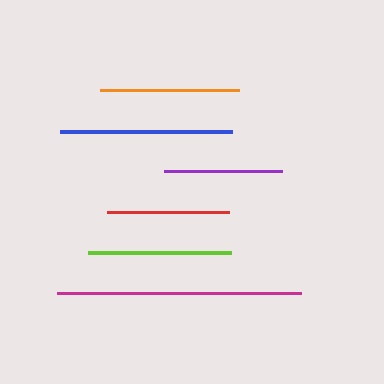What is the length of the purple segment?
The purple segment is approximately 118 pixels long.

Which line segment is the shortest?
The purple line is the shortest at approximately 118 pixels.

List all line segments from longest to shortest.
From longest to shortest: magenta, blue, lime, orange, red, purple.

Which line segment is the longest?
The magenta line is the longest at approximately 244 pixels.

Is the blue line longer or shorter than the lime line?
The blue line is longer than the lime line.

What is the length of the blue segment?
The blue segment is approximately 172 pixels long.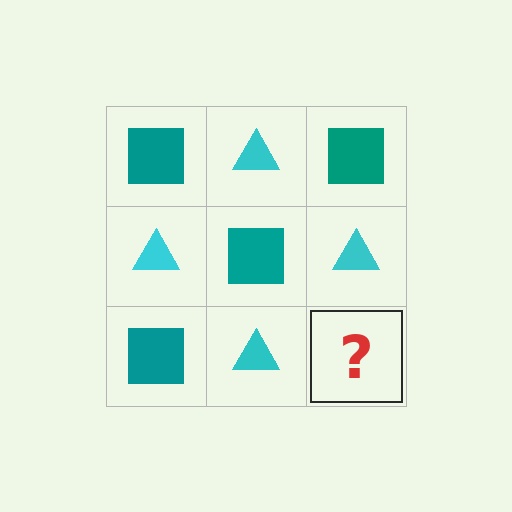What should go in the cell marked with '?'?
The missing cell should contain a teal square.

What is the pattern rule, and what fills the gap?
The rule is that it alternates teal square and cyan triangle in a checkerboard pattern. The gap should be filled with a teal square.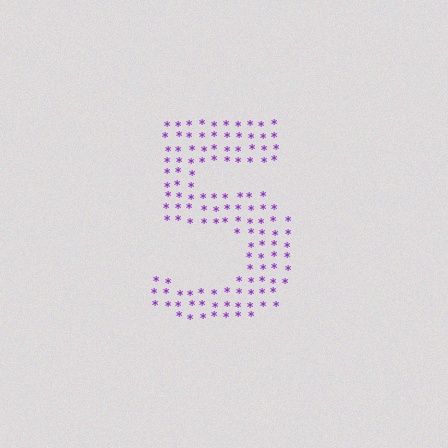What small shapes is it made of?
It is made of small asterisks.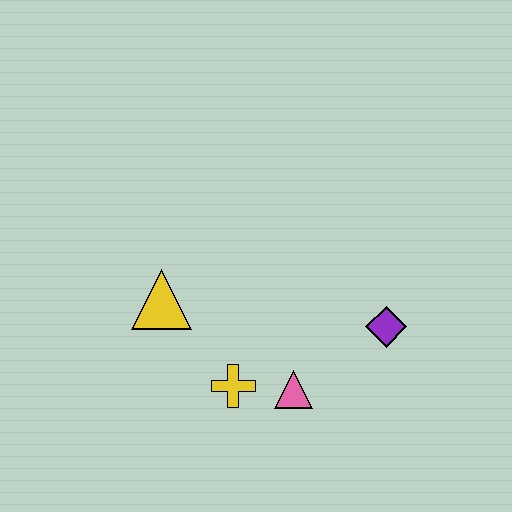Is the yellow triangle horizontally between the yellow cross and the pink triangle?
No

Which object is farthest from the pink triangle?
The yellow triangle is farthest from the pink triangle.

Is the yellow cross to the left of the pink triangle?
Yes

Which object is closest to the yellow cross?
The pink triangle is closest to the yellow cross.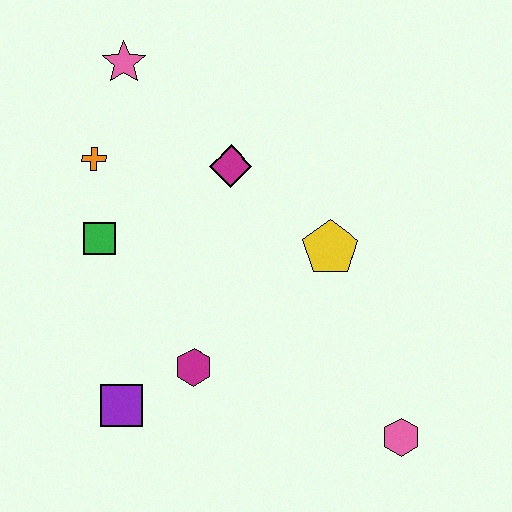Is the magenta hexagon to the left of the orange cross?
No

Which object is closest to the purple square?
The magenta hexagon is closest to the purple square.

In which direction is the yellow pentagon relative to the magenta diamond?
The yellow pentagon is to the right of the magenta diamond.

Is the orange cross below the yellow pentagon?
No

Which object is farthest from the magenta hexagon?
The pink star is farthest from the magenta hexagon.